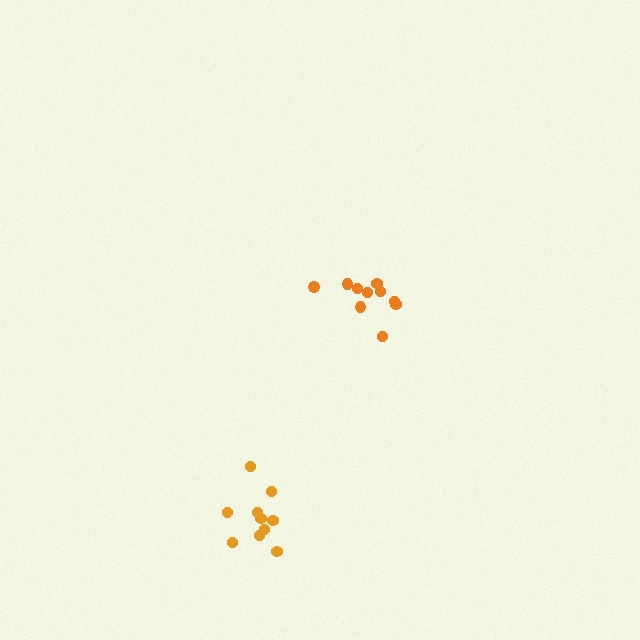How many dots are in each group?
Group 1: 10 dots, Group 2: 10 dots (20 total).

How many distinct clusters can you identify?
There are 2 distinct clusters.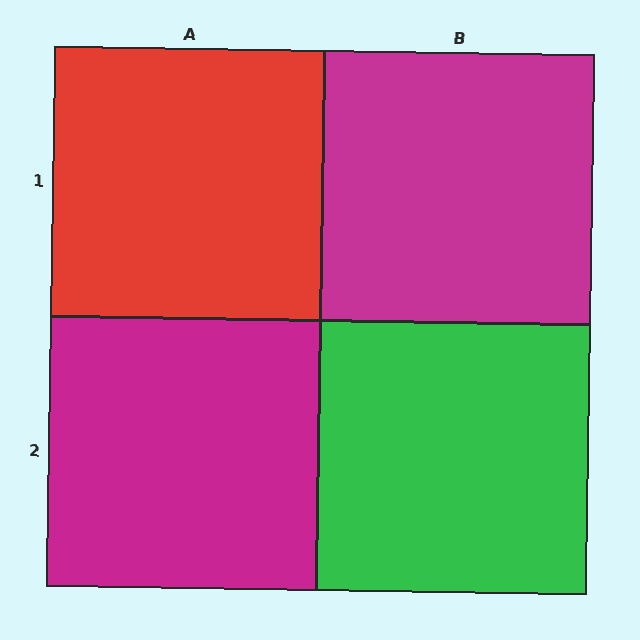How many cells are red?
1 cell is red.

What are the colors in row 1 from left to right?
Red, magenta.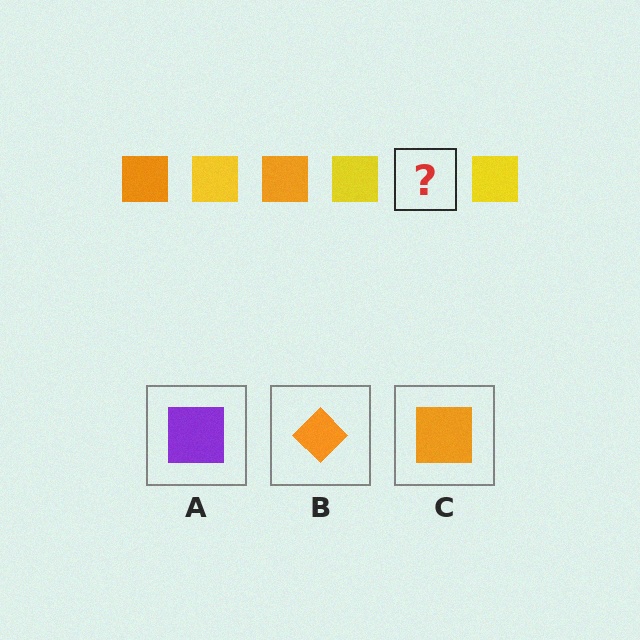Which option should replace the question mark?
Option C.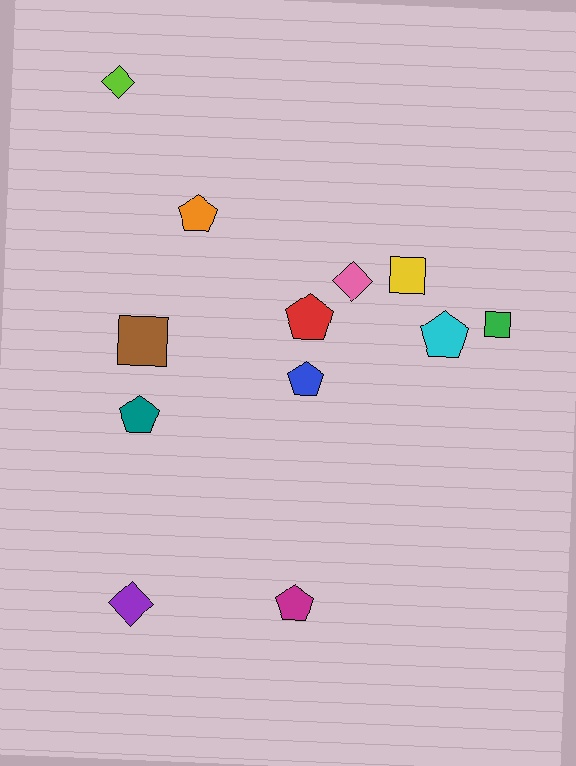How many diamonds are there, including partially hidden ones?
There are 3 diamonds.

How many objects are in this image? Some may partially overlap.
There are 12 objects.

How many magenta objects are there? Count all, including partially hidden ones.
There is 1 magenta object.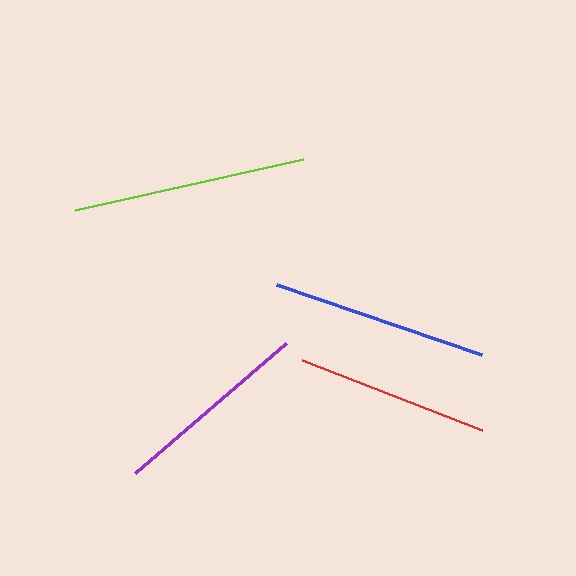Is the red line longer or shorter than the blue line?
The blue line is longer than the red line.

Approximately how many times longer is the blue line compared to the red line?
The blue line is approximately 1.1 times the length of the red line.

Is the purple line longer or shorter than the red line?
The purple line is longer than the red line.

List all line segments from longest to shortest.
From longest to shortest: lime, blue, purple, red.